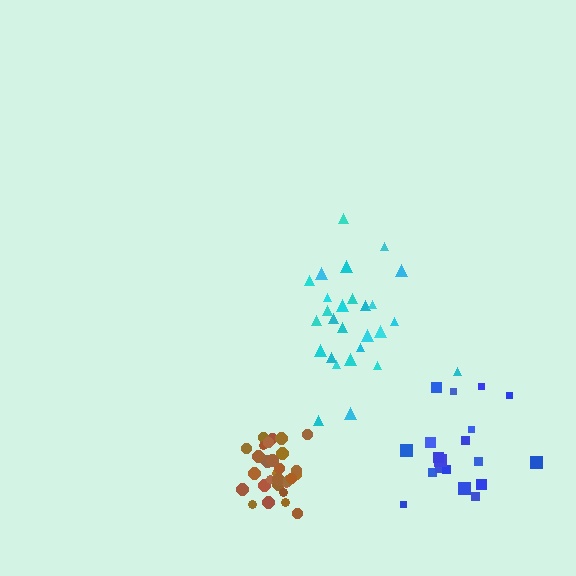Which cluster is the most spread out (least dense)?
Cyan.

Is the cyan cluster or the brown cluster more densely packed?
Brown.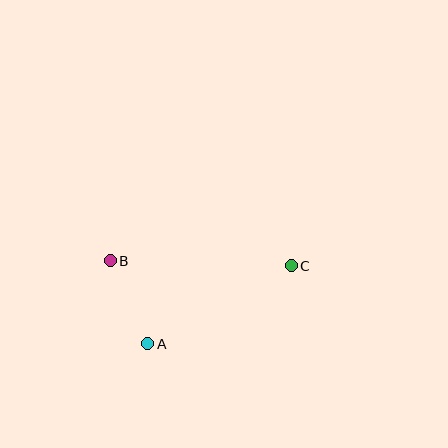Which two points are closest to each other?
Points A and B are closest to each other.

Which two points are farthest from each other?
Points B and C are farthest from each other.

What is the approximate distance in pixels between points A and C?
The distance between A and C is approximately 163 pixels.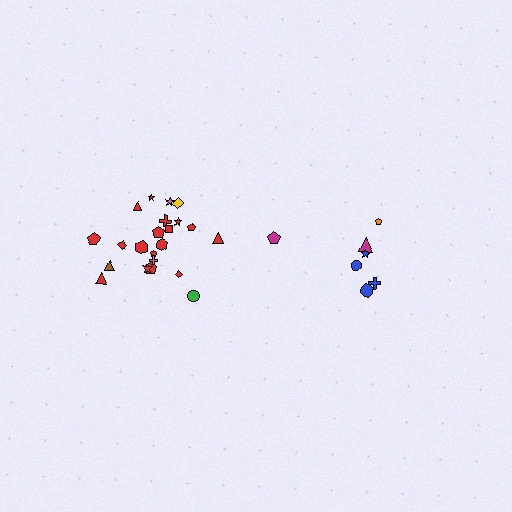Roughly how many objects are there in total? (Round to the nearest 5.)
Roughly 30 objects in total.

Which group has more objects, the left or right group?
The left group.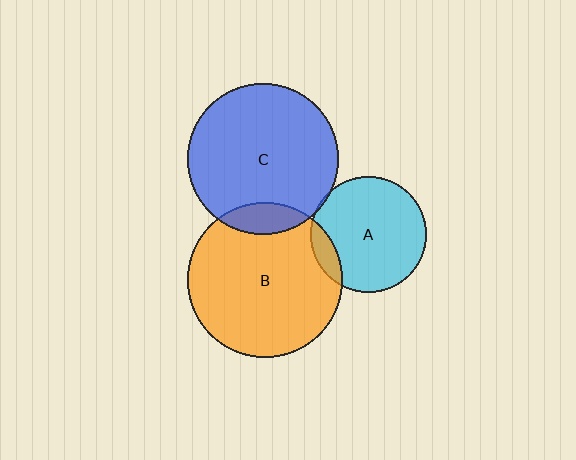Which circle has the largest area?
Circle B (orange).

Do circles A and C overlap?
Yes.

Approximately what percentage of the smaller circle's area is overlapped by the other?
Approximately 5%.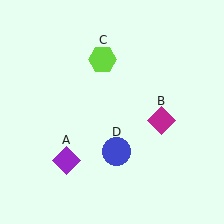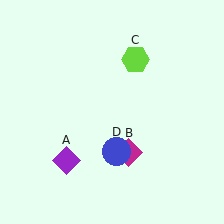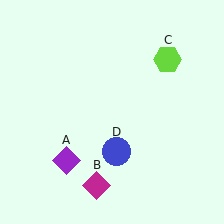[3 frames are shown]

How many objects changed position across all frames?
2 objects changed position: magenta diamond (object B), lime hexagon (object C).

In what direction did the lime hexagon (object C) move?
The lime hexagon (object C) moved right.